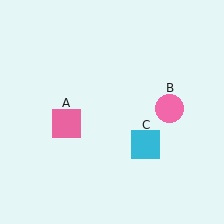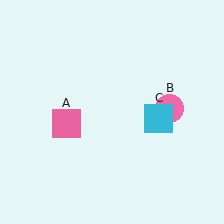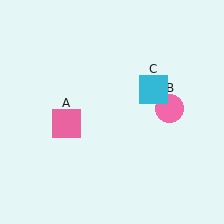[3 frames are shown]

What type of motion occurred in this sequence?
The cyan square (object C) rotated counterclockwise around the center of the scene.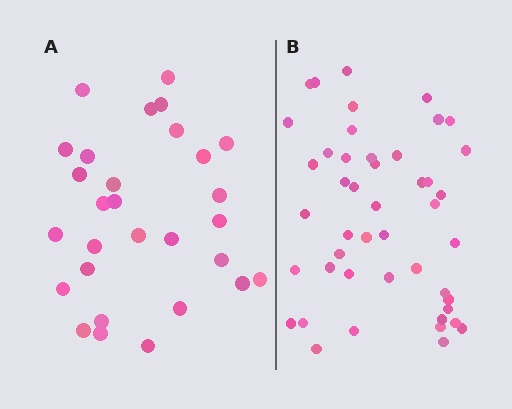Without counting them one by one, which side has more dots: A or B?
Region B (the right region) has more dots.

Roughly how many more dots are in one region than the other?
Region B has approximately 15 more dots than region A.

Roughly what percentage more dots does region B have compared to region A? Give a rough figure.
About 60% more.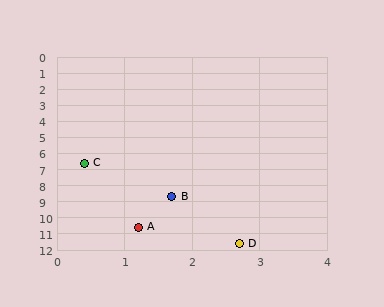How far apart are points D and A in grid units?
Points D and A are about 1.8 grid units apart.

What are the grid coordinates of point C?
Point C is at approximately (0.4, 6.6).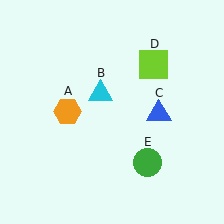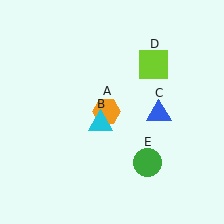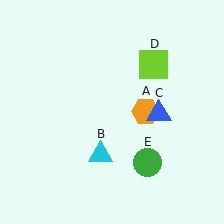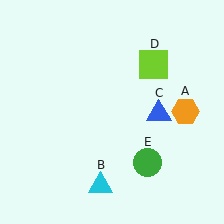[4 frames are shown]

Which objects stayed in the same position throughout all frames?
Blue triangle (object C) and lime square (object D) and green circle (object E) remained stationary.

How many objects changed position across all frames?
2 objects changed position: orange hexagon (object A), cyan triangle (object B).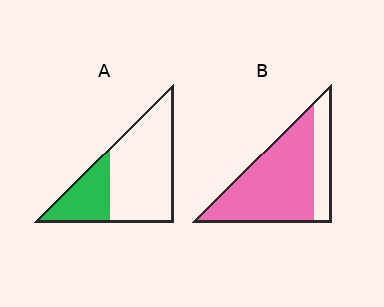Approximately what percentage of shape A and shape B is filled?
A is approximately 30% and B is approximately 75%.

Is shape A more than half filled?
No.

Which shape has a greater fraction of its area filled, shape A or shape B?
Shape B.